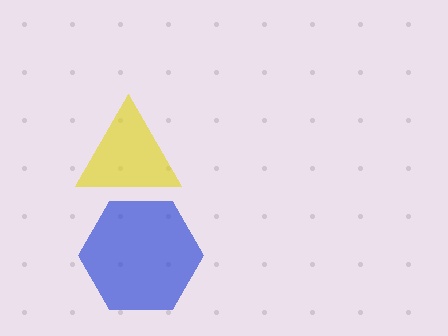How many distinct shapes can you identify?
There are 2 distinct shapes: a blue hexagon, a yellow triangle.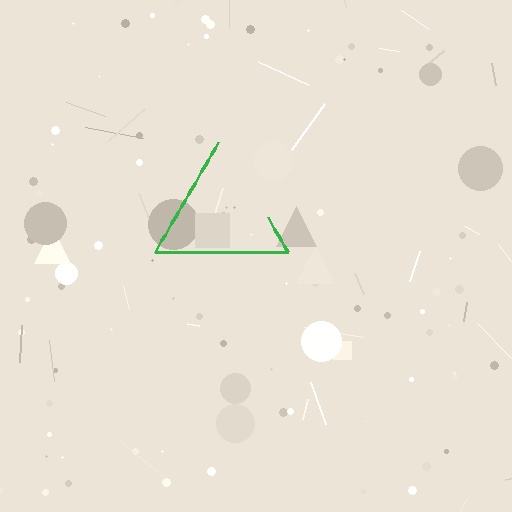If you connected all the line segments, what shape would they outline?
They would outline a triangle.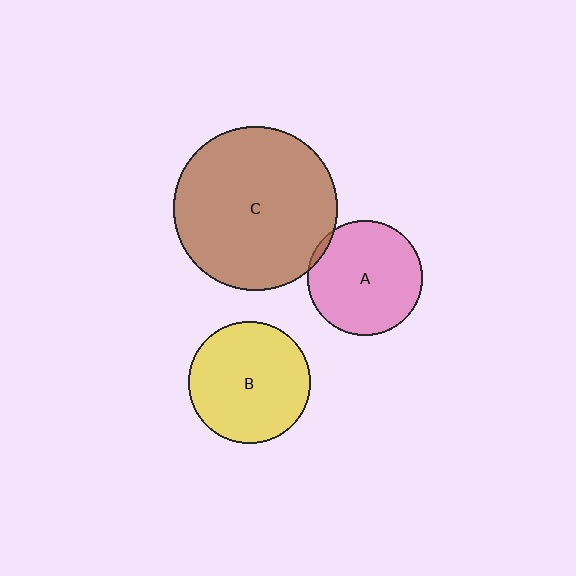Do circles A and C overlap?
Yes.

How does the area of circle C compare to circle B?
Approximately 1.8 times.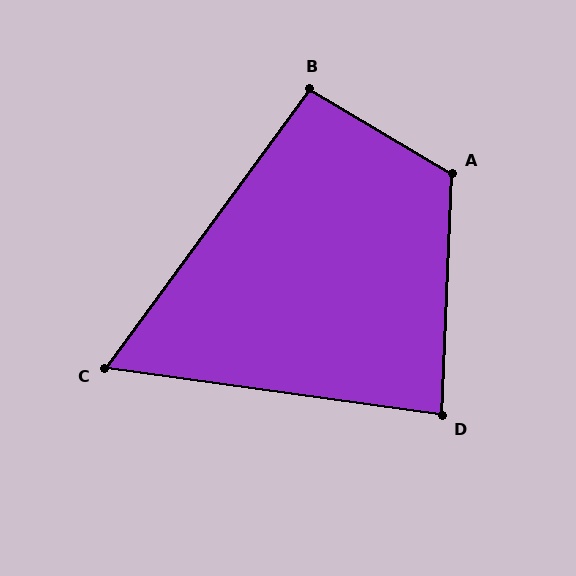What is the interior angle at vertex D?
Approximately 84 degrees (acute).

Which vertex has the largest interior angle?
A, at approximately 118 degrees.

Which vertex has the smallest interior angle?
C, at approximately 62 degrees.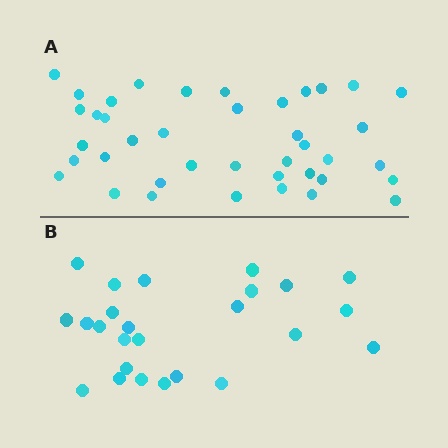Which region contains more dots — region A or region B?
Region A (the top region) has more dots.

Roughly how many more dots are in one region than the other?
Region A has approximately 15 more dots than region B.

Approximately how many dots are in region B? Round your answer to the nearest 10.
About 20 dots. (The exact count is 25, which rounds to 20.)